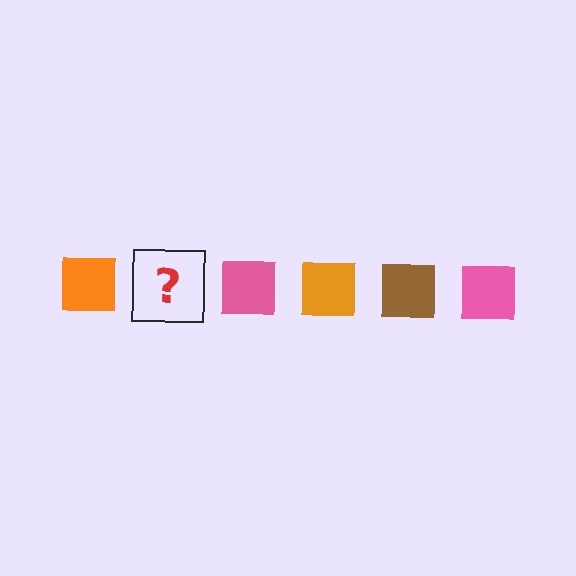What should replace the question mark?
The question mark should be replaced with a brown square.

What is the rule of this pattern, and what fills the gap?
The rule is that the pattern cycles through orange, brown, pink squares. The gap should be filled with a brown square.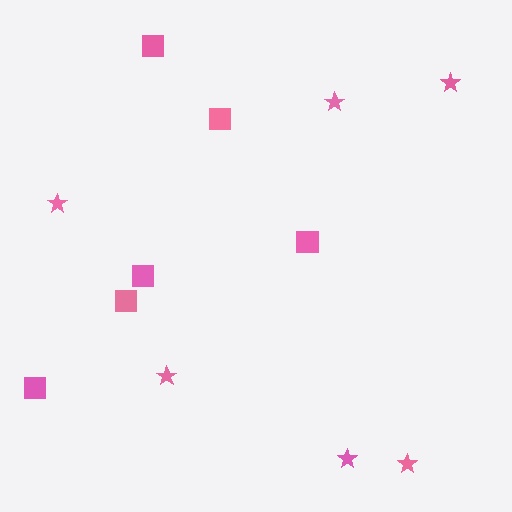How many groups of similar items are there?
There are 2 groups: one group of stars (6) and one group of squares (6).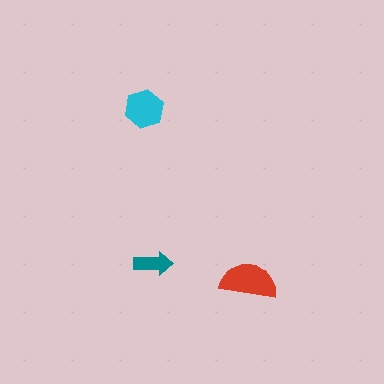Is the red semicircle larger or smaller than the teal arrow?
Larger.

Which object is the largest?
The red semicircle.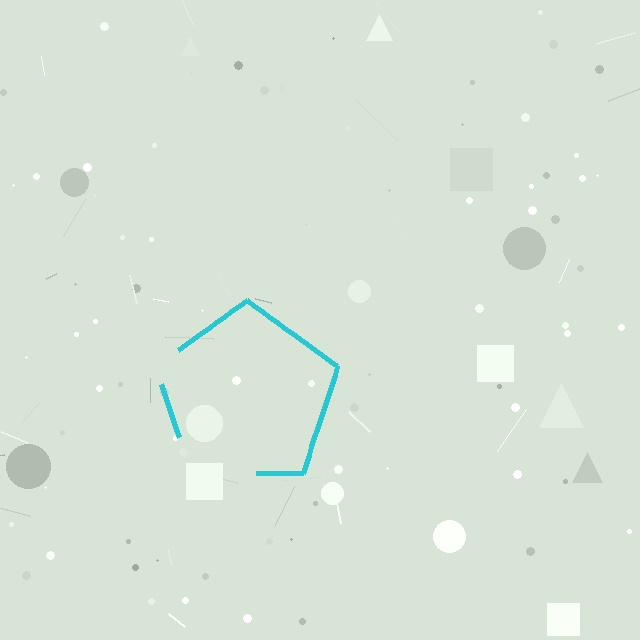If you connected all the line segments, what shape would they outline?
They would outline a pentagon.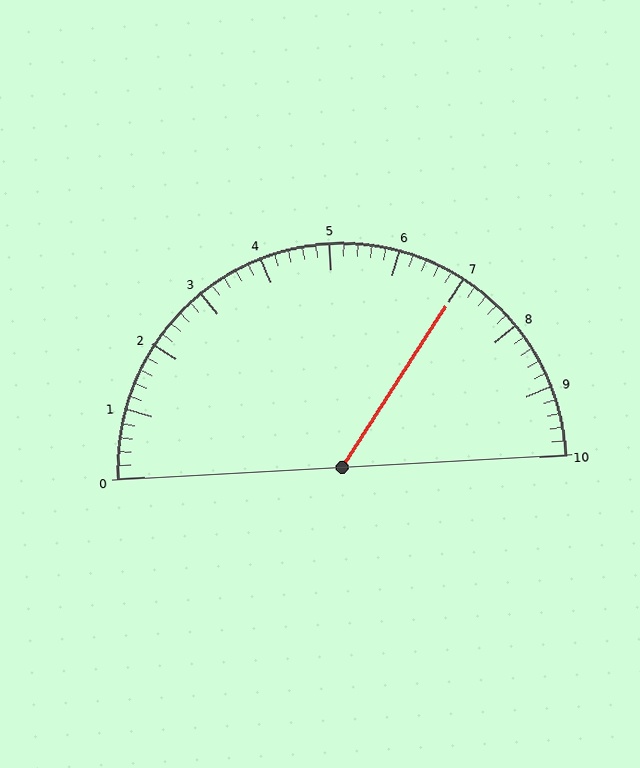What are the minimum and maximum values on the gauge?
The gauge ranges from 0 to 10.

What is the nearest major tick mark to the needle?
The nearest major tick mark is 7.